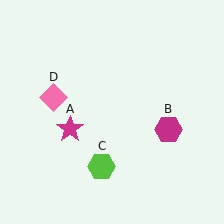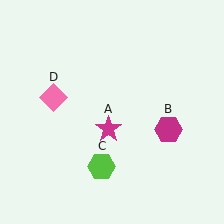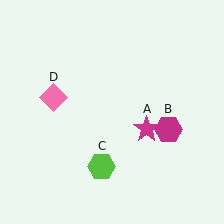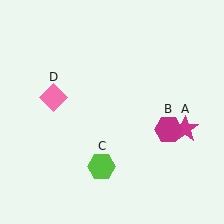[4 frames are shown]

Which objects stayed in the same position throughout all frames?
Magenta hexagon (object B) and lime hexagon (object C) and pink diamond (object D) remained stationary.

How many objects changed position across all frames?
1 object changed position: magenta star (object A).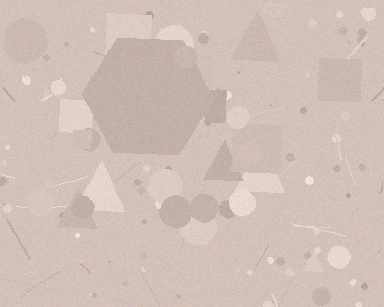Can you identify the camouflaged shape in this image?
The camouflaged shape is a hexagon.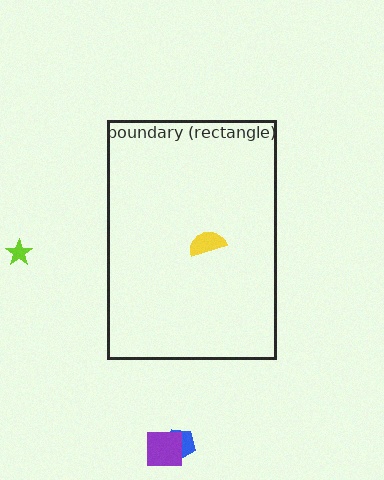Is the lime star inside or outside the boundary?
Outside.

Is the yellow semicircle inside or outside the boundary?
Inside.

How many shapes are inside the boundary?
1 inside, 3 outside.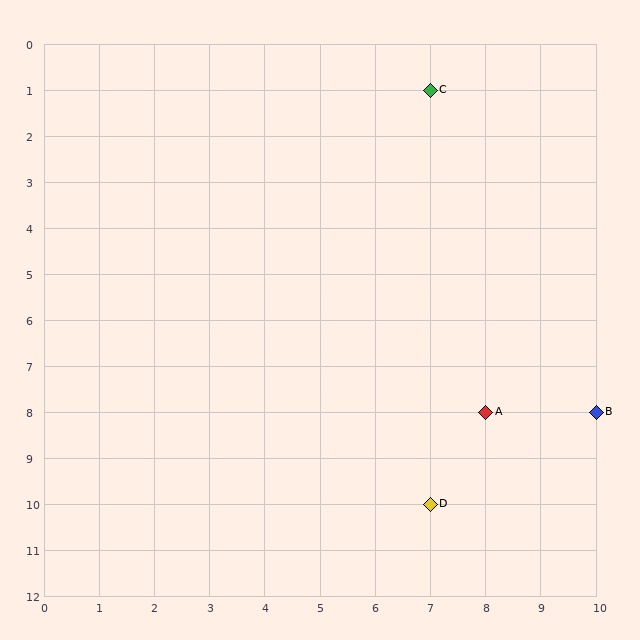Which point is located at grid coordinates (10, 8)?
Point B is at (10, 8).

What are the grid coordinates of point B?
Point B is at grid coordinates (10, 8).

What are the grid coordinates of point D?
Point D is at grid coordinates (7, 10).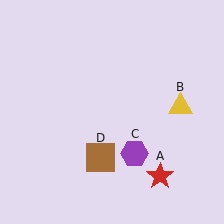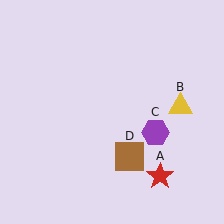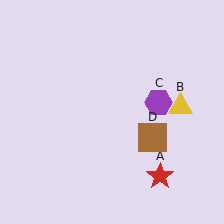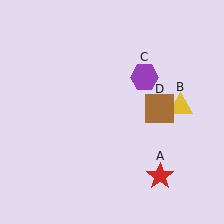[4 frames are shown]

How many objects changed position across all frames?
2 objects changed position: purple hexagon (object C), brown square (object D).